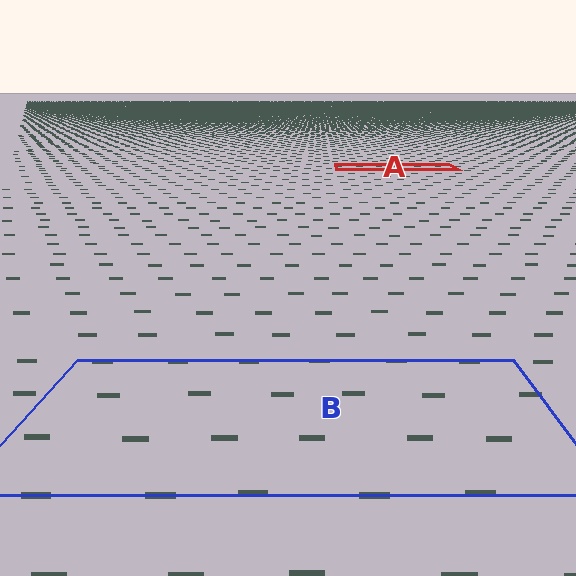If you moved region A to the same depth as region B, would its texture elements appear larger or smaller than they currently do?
They would appear larger. At a closer depth, the same texture elements are projected at a bigger on-screen size.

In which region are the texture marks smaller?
The texture marks are smaller in region A, because it is farther away.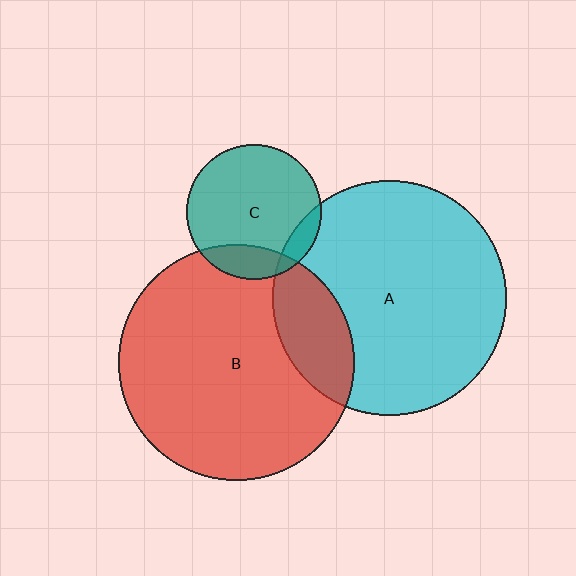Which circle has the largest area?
Circle B (red).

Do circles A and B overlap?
Yes.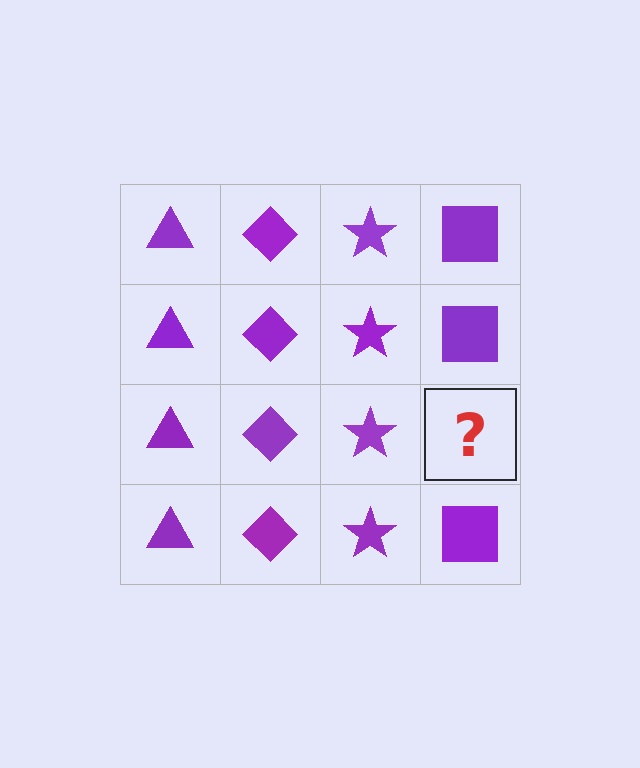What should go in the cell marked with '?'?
The missing cell should contain a purple square.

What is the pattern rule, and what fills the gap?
The rule is that each column has a consistent shape. The gap should be filled with a purple square.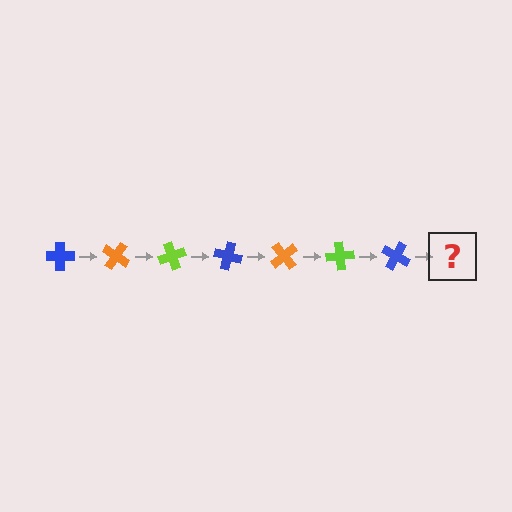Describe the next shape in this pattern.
It should be an orange cross, rotated 245 degrees from the start.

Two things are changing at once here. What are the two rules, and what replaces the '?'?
The two rules are that it rotates 35 degrees each step and the color cycles through blue, orange, and lime. The '?' should be an orange cross, rotated 245 degrees from the start.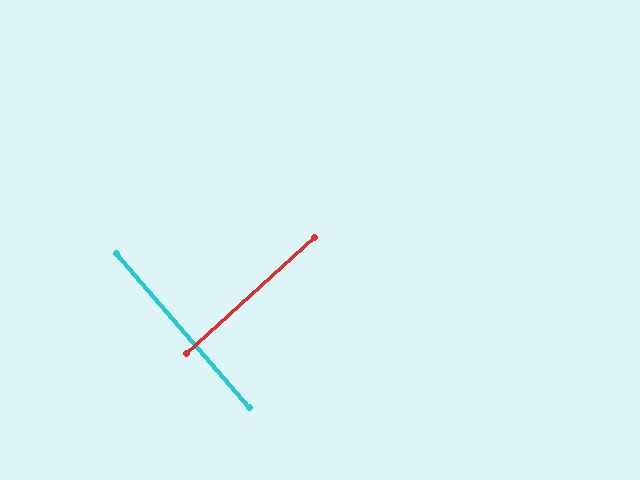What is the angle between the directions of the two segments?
Approximately 89 degrees.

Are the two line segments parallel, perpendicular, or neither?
Perpendicular — they meet at approximately 89°.